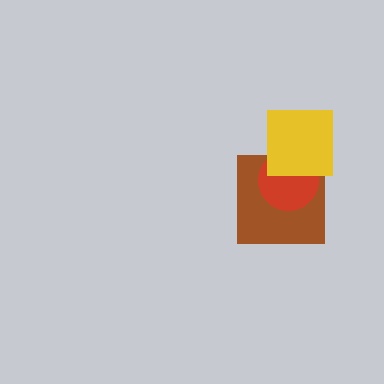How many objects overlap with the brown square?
2 objects overlap with the brown square.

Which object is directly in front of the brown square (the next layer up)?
The red circle is directly in front of the brown square.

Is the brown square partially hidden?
Yes, it is partially covered by another shape.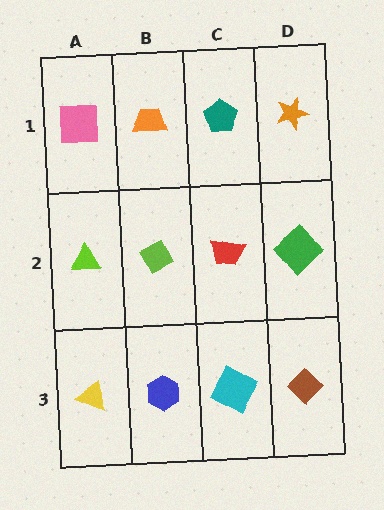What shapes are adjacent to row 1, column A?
A lime triangle (row 2, column A), an orange trapezoid (row 1, column B).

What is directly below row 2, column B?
A blue hexagon.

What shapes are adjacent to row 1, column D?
A green diamond (row 2, column D), a teal pentagon (row 1, column C).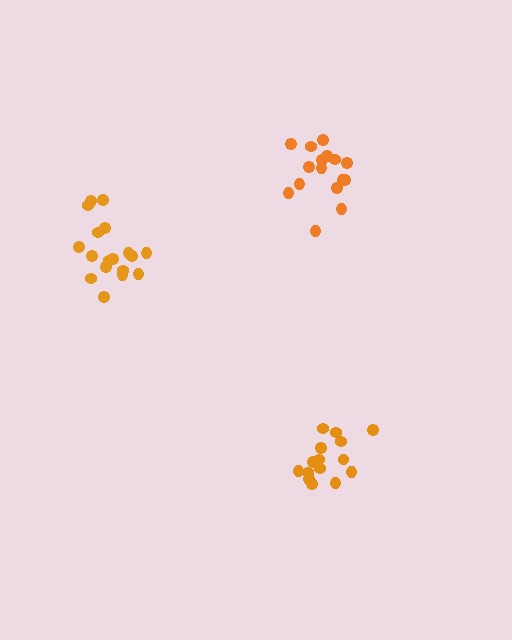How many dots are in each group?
Group 1: 16 dots, Group 2: 18 dots, Group 3: 15 dots (49 total).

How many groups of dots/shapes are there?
There are 3 groups.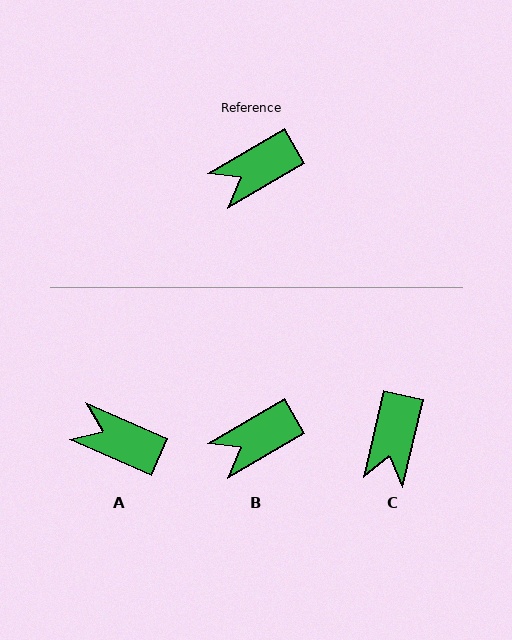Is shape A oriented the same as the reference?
No, it is off by about 54 degrees.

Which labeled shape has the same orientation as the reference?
B.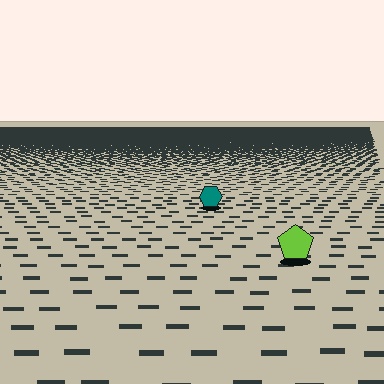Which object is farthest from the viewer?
The teal hexagon is farthest from the viewer. It appears smaller and the ground texture around it is denser.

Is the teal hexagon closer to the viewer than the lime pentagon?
No. The lime pentagon is closer — you can tell from the texture gradient: the ground texture is coarser near it.